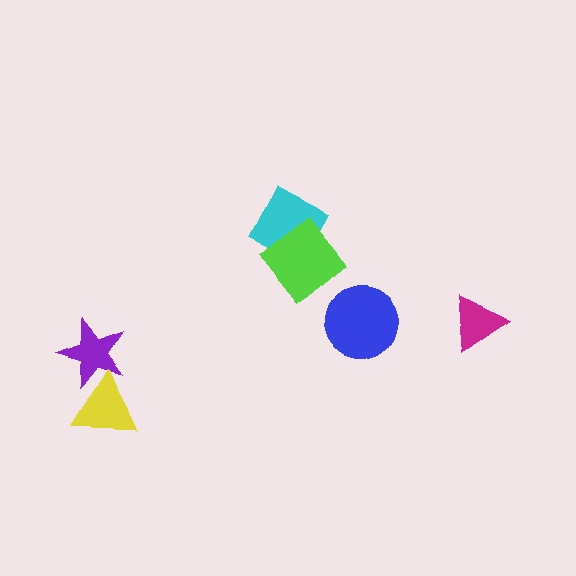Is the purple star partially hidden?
Yes, it is partially covered by another shape.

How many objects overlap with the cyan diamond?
1 object overlaps with the cyan diamond.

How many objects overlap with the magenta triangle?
0 objects overlap with the magenta triangle.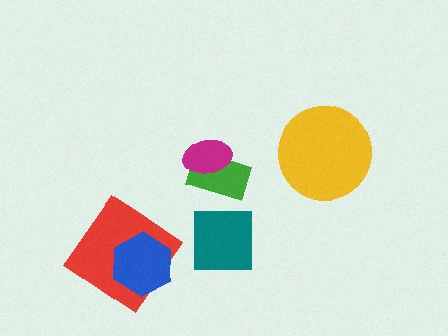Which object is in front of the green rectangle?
The magenta ellipse is in front of the green rectangle.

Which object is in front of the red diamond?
The blue hexagon is in front of the red diamond.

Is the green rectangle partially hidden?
Yes, it is partially covered by another shape.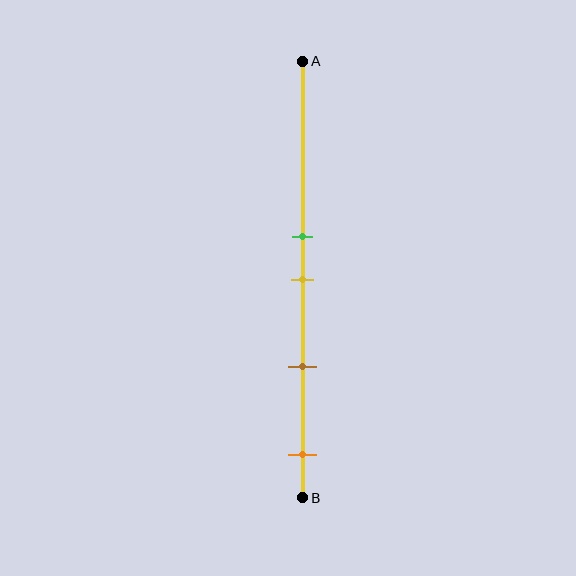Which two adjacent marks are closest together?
The green and yellow marks are the closest adjacent pair.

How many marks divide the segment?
There are 4 marks dividing the segment.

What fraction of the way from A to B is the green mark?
The green mark is approximately 40% (0.4) of the way from A to B.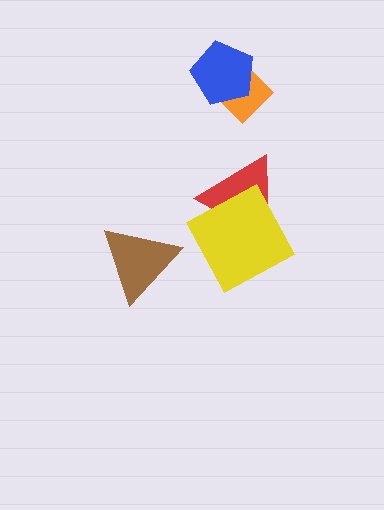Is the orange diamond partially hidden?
Yes, it is partially covered by another shape.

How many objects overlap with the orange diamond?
1 object overlaps with the orange diamond.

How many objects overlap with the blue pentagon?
1 object overlaps with the blue pentagon.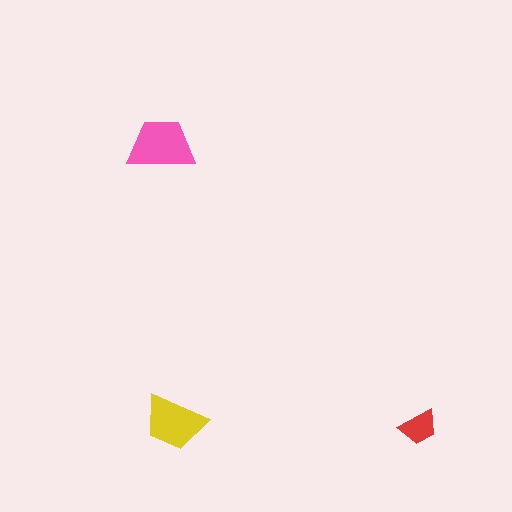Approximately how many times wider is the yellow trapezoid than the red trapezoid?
About 1.5 times wider.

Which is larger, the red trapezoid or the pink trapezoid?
The pink one.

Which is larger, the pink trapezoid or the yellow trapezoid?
The pink one.